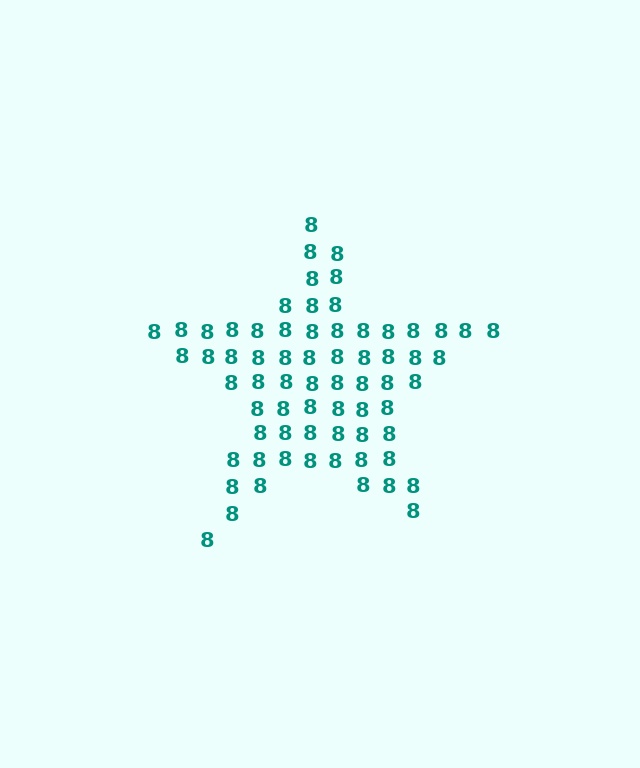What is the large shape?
The large shape is a star.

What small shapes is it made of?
It is made of small digit 8's.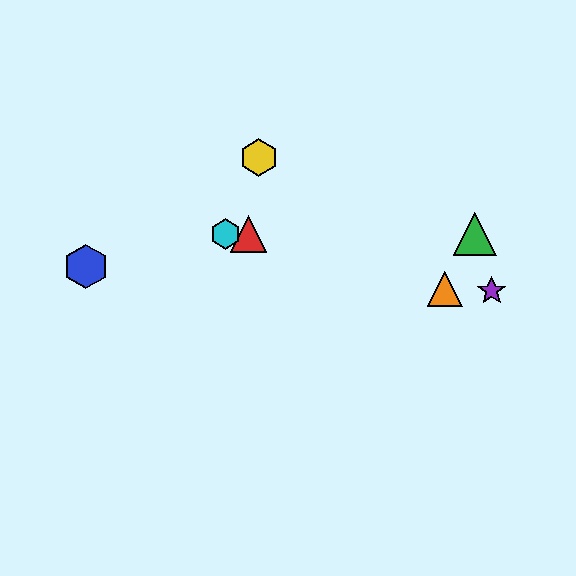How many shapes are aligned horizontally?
3 shapes (the red triangle, the green triangle, the cyan hexagon) are aligned horizontally.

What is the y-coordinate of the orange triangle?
The orange triangle is at y≈289.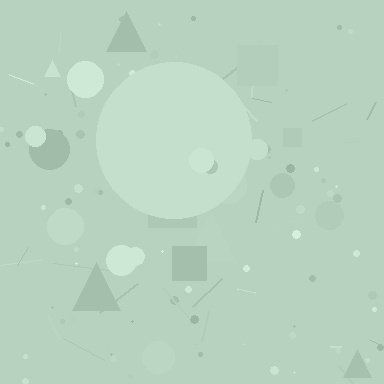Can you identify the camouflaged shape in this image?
The camouflaged shape is a circle.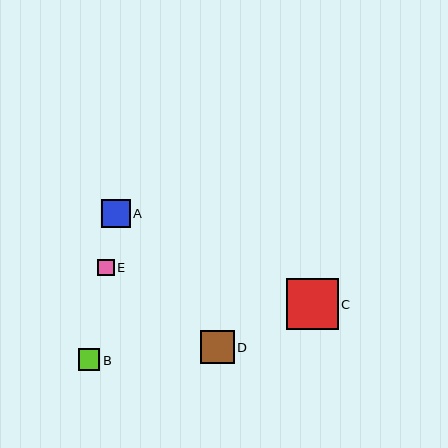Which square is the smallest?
Square E is the smallest with a size of approximately 17 pixels.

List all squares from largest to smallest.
From largest to smallest: C, D, A, B, E.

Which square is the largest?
Square C is the largest with a size of approximately 52 pixels.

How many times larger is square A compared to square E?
Square A is approximately 1.7 times the size of square E.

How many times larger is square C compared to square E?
Square C is approximately 3.1 times the size of square E.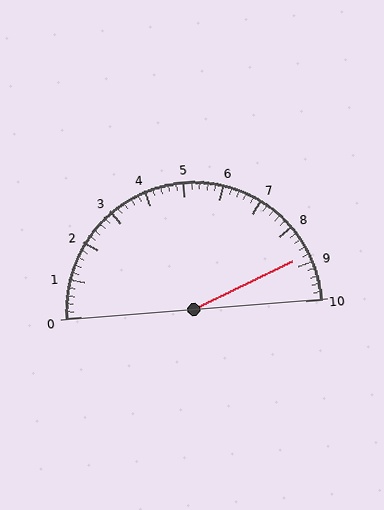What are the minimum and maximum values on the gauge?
The gauge ranges from 0 to 10.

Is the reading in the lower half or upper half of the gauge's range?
The reading is in the upper half of the range (0 to 10).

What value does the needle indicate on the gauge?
The needle indicates approximately 8.8.